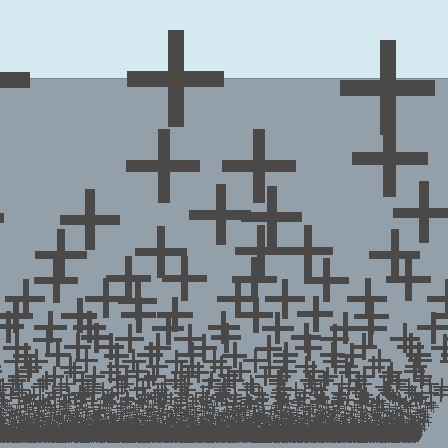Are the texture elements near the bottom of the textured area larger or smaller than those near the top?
Smaller. The gradient is inverted — elements near the bottom are smaller and denser.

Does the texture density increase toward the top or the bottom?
Density increases toward the bottom.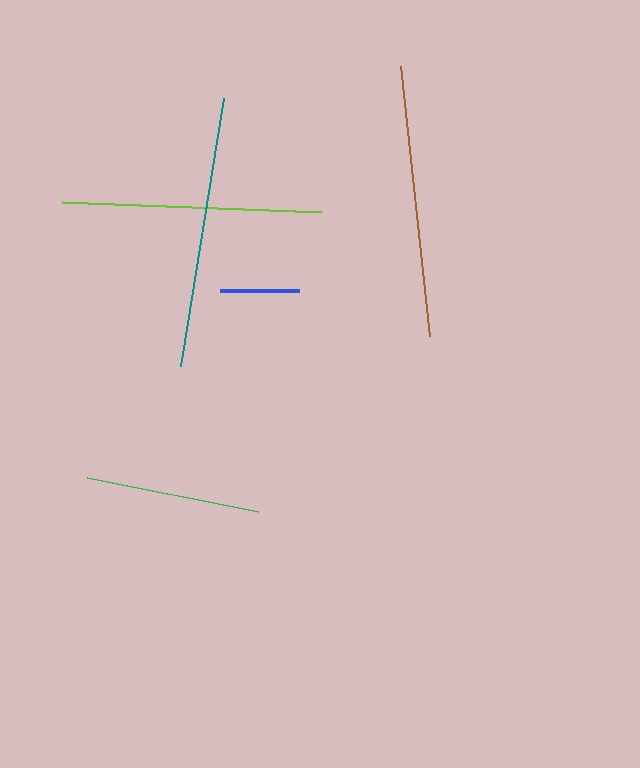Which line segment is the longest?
The teal line is the longest at approximately 272 pixels.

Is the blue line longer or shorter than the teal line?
The teal line is longer than the blue line.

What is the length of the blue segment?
The blue segment is approximately 79 pixels long.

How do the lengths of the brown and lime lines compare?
The brown and lime lines are approximately the same length.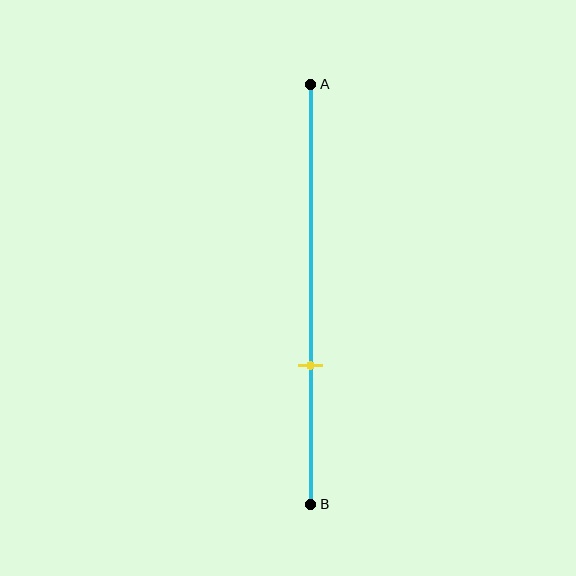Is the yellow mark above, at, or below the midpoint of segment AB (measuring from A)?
The yellow mark is below the midpoint of segment AB.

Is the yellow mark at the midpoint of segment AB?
No, the mark is at about 65% from A, not at the 50% midpoint.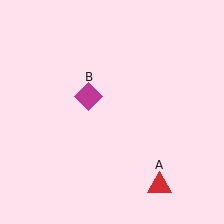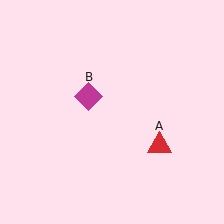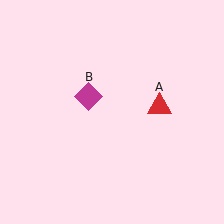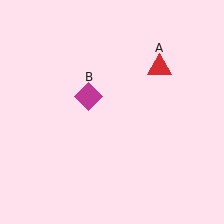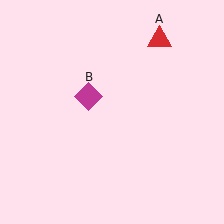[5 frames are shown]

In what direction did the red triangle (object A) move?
The red triangle (object A) moved up.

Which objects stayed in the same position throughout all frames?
Magenta diamond (object B) remained stationary.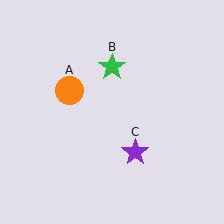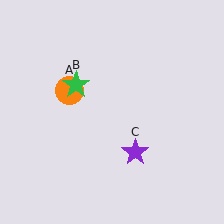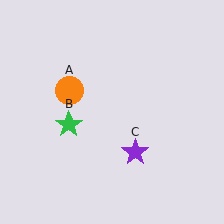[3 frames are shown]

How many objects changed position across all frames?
1 object changed position: green star (object B).